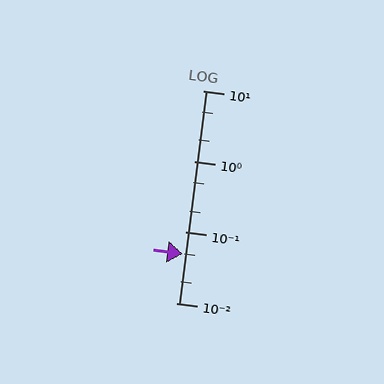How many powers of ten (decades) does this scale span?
The scale spans 3 decades, from 0.01 to 10.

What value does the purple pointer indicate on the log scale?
The pointer indicates approximately 0.05.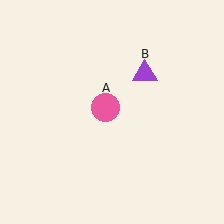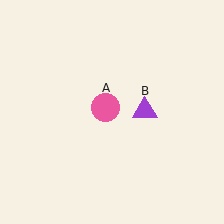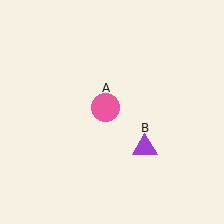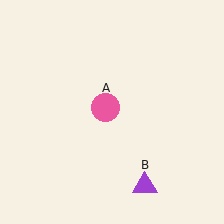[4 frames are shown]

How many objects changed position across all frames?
1 object changed position: purple triangle (object B).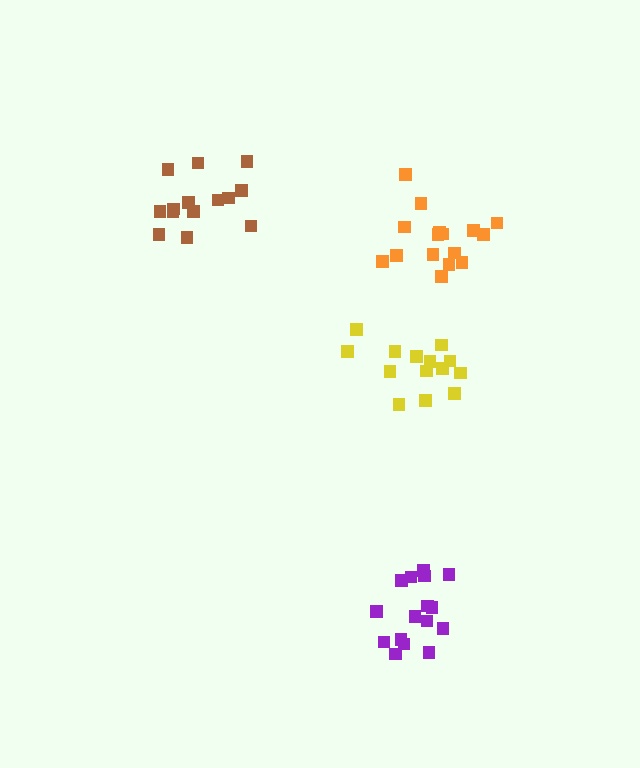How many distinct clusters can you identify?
There are 4 distinct clusters.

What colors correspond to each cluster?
The clusters are colored: brown, purple, yellow, orange.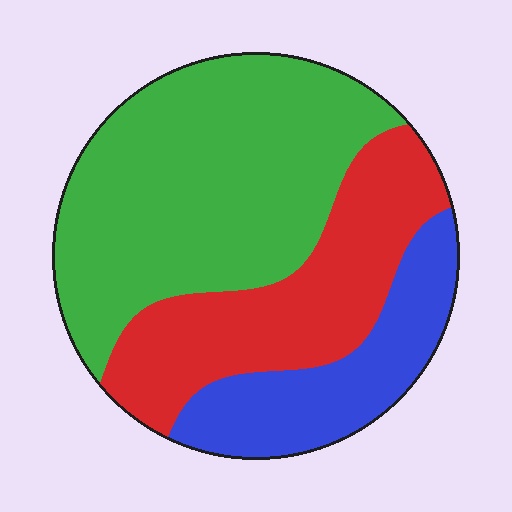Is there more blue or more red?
Red.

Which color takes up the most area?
Green, at roughly 50%.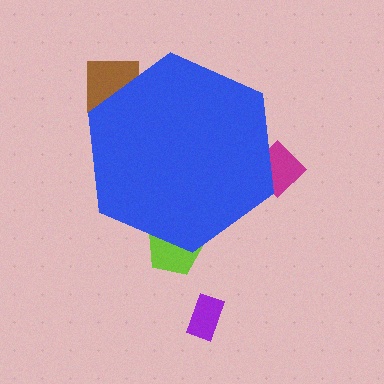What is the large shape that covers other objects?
A blue hexagon.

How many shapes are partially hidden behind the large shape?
4 shapes are partially hidden.